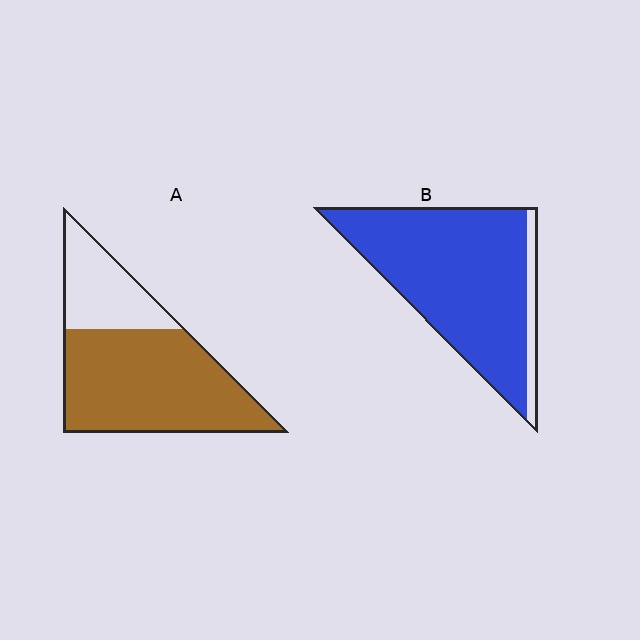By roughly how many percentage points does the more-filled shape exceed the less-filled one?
By roughly 20 percentage points (B over A).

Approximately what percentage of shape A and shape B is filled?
A is approximately 70% and B is approximately 90%.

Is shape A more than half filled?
Yes.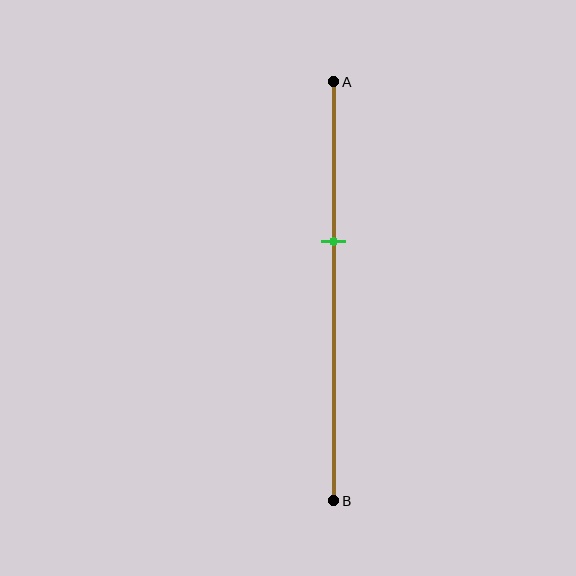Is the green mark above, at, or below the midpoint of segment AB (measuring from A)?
The green mark is above the midpoint of segment AB.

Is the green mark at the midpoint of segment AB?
No, the mark is at about 40% from A, not at the 50% midpoint.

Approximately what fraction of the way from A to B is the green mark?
The green mark is approximately 40% of the way from A to B.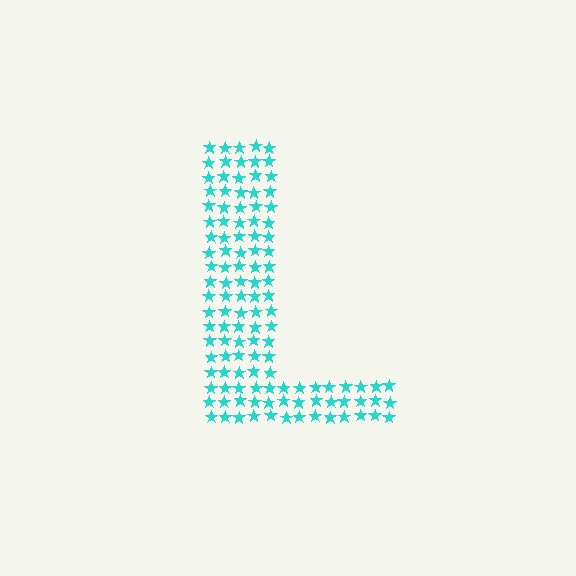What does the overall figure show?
The overall figure shows the letter L.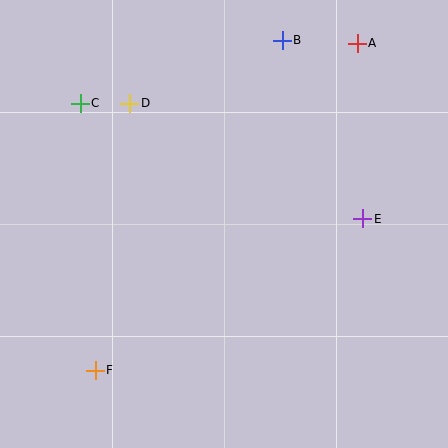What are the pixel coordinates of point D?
Point D is at (130, 103).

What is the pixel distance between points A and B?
The distance between A and B is 75 pixels.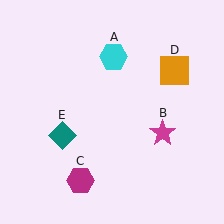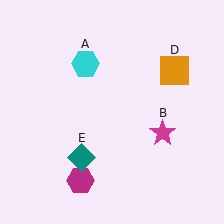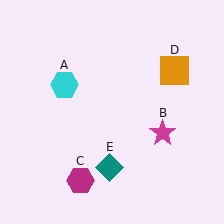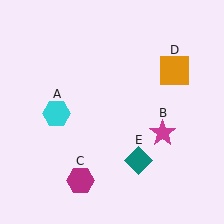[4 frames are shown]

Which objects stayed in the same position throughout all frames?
Magenta star (object B) and magenta hexagon (object C) and orange square (object D) remained stationary.